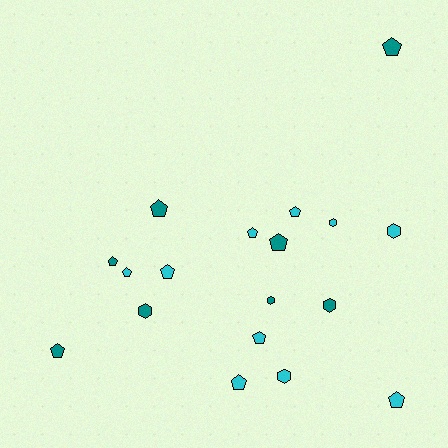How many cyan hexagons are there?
There are 3 cyan hexagons.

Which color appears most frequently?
Cyan, with 10 objects.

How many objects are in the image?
There are 18 objects.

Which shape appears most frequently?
Pentagon, with 12 objects.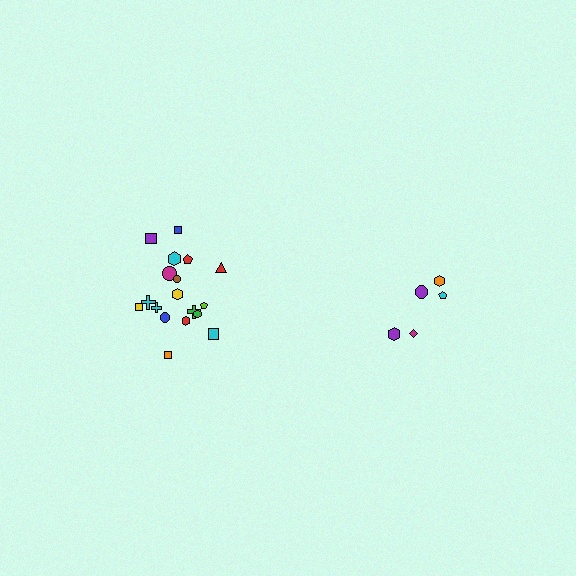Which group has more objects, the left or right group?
The left group.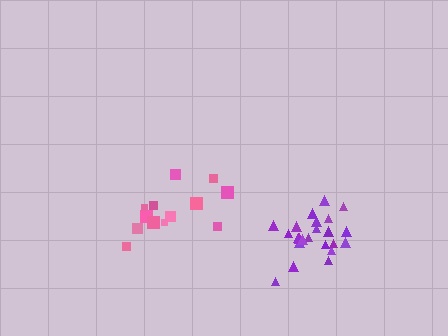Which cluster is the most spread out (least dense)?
Pink.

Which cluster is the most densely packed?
Purple.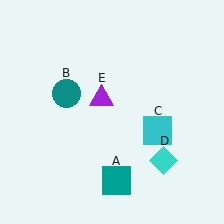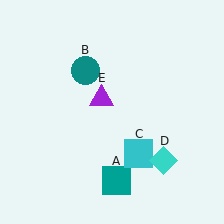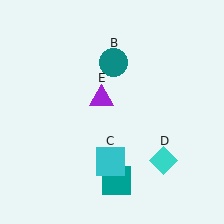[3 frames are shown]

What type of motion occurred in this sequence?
The teal circle (object B), cyan square (object C) rotated clockwise around the center of the scene.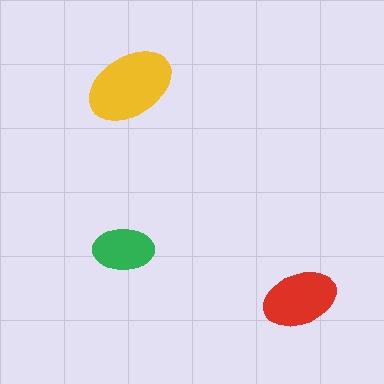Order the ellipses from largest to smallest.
the yellow one, the red one, the green one.